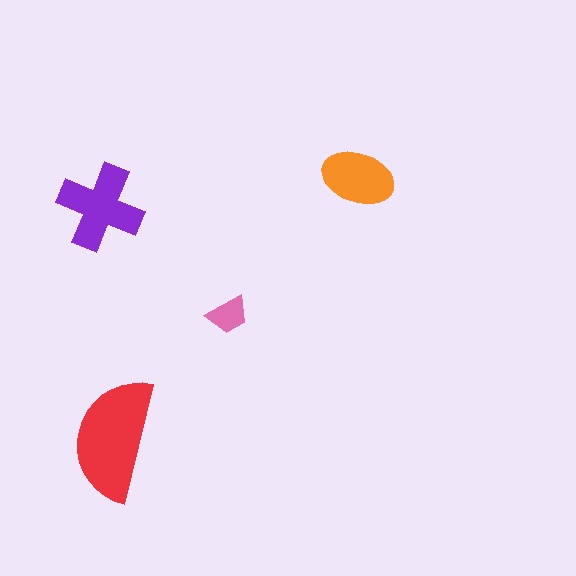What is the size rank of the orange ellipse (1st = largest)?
3rd.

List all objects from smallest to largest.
The pink trapezoid, the orange ellipse, the purple cross, the red semicircle.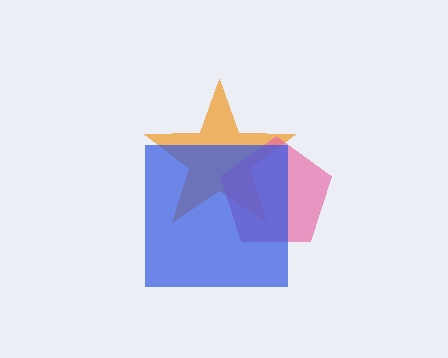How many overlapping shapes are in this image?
There are 3 overlapping shapes in the image.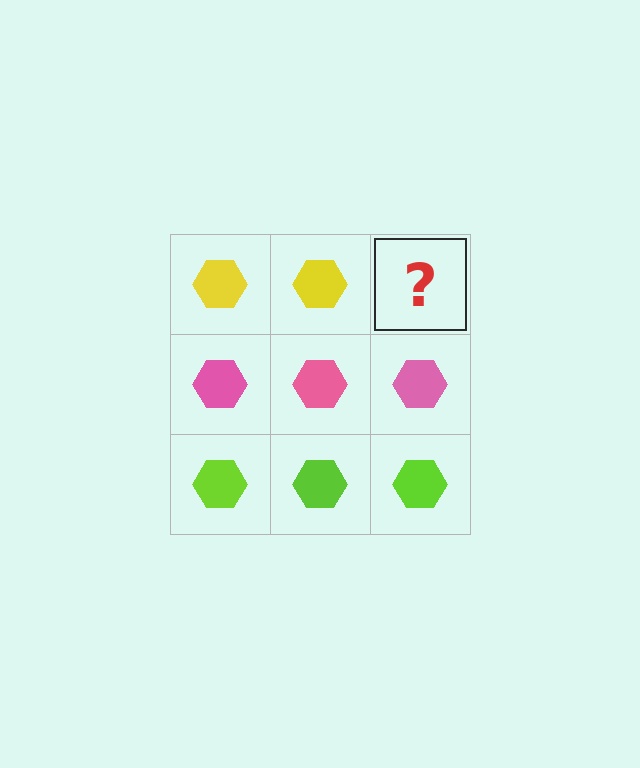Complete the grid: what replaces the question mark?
The question mark should be replaced with a yellow hexagon.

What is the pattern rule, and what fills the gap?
The rule is that each row has a consistent color. The gap should be filled with a yellow hexagon.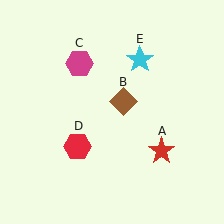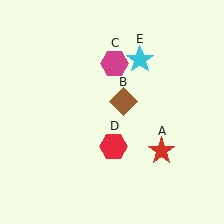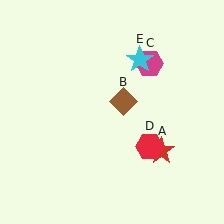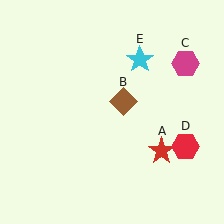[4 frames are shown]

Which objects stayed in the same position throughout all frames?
Red star (object A) and brown diamond (object B) and cyan star (object E) remained stationary.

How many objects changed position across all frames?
2 objects changed position: magenta hexagon (object C), red hexagon (object D).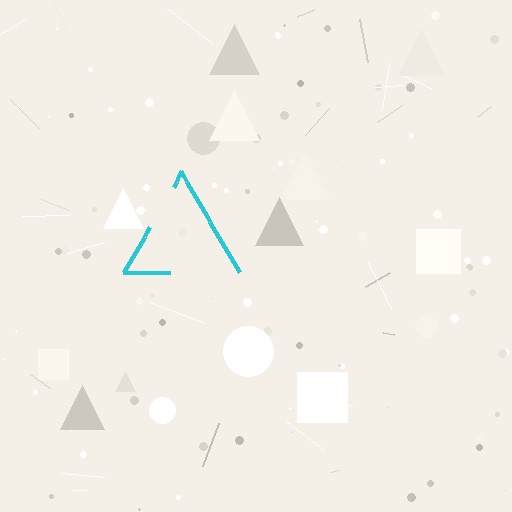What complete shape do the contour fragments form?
The contour fragments form a triangle.